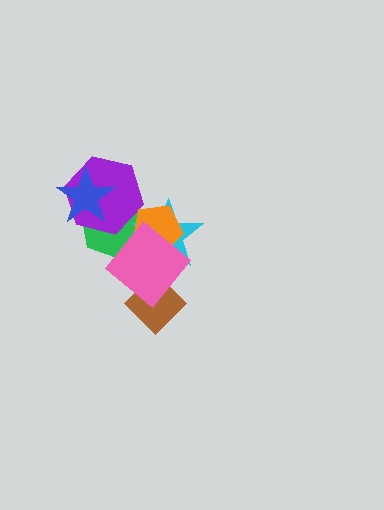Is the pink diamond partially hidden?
No, no other shape covers it.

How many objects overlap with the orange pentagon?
3 objects overlap with the orange pentagon.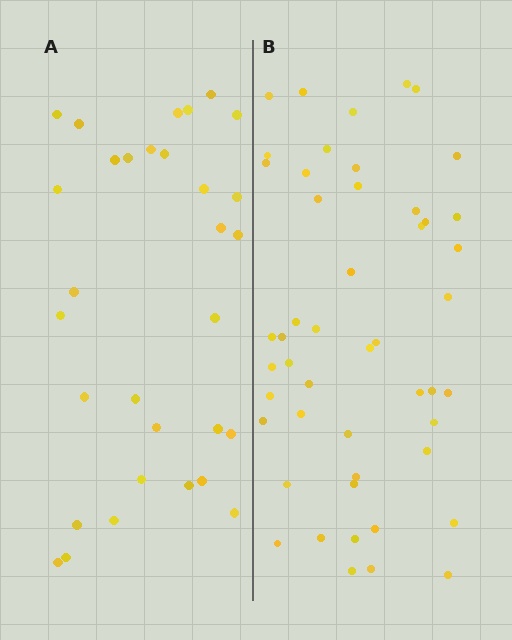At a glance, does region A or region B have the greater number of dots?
Region B (the right region) has more dots.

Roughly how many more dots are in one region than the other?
Region B has approximately 20 more dots than region A.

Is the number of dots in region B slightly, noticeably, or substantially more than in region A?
Region B has substantially more. The ratio is roughly 1.6 to 1.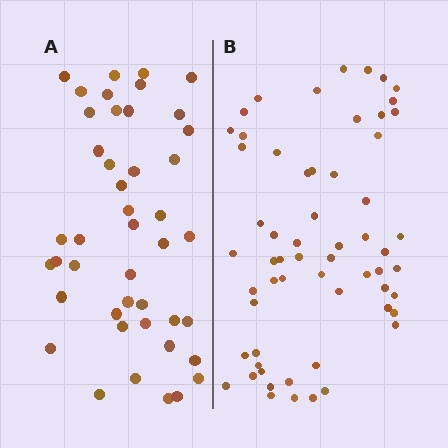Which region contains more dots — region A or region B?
Region B (the right region) has more dots.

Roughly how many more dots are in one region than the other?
Region B has approximately 15 more dots than region A.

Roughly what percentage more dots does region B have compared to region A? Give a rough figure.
About 35% more.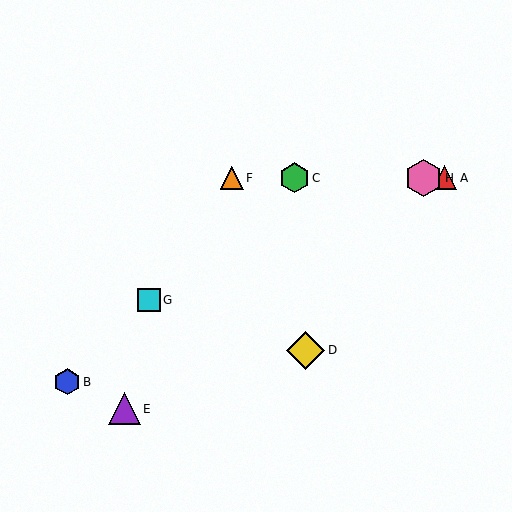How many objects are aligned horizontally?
4 objects (A, C, F, H) are aligned horizontally.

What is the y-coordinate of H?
Object H is at y≈178.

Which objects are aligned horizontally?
Objects A, C, F, H are aligned horizontally.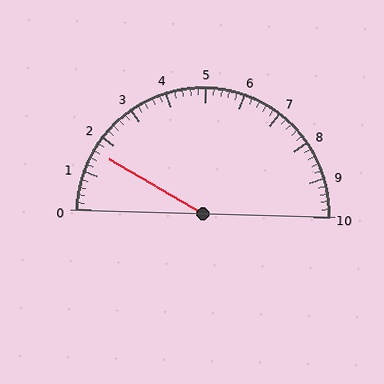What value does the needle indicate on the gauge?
The needle indicates approximately 1.6.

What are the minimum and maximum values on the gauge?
The gauge ranges from 0 to 10.